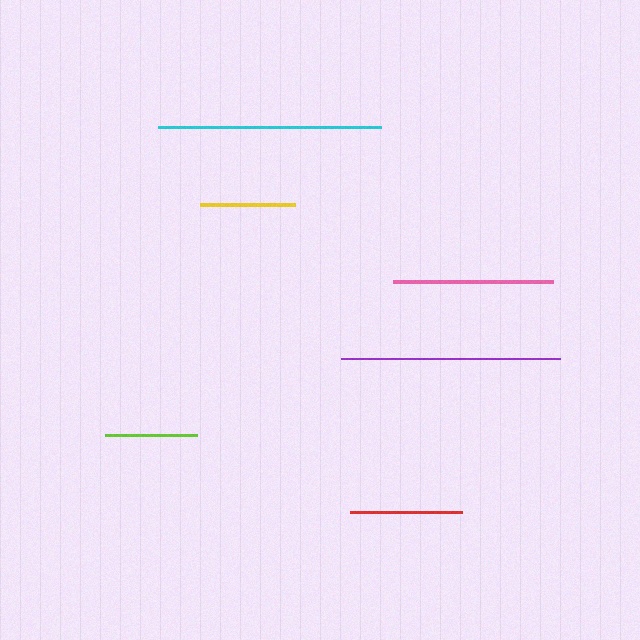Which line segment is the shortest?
The lime line is the shortest at approximately 92 pixels.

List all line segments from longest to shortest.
From longest to shortest: cyan, purple, pink, red, yellow, lime.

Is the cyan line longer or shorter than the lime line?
The cyan line is longer than the lime line.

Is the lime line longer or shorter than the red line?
The red line is longer than the lime line.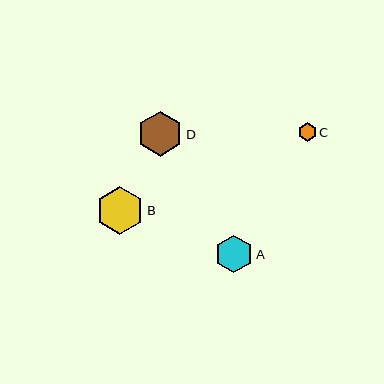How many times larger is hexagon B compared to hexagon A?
Hexagon B is approximately 1.3 times the size of hexagon A.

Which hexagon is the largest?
Hexagon B is the largest with a size of approximately 48 pixels.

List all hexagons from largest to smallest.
From largest to smallest: B, D, A, C.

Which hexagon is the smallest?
Hexagon C is the smallest with a size of approximately 18 pixels.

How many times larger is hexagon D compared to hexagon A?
Hexagon D is approximately 1.2 times the size of hexagon A.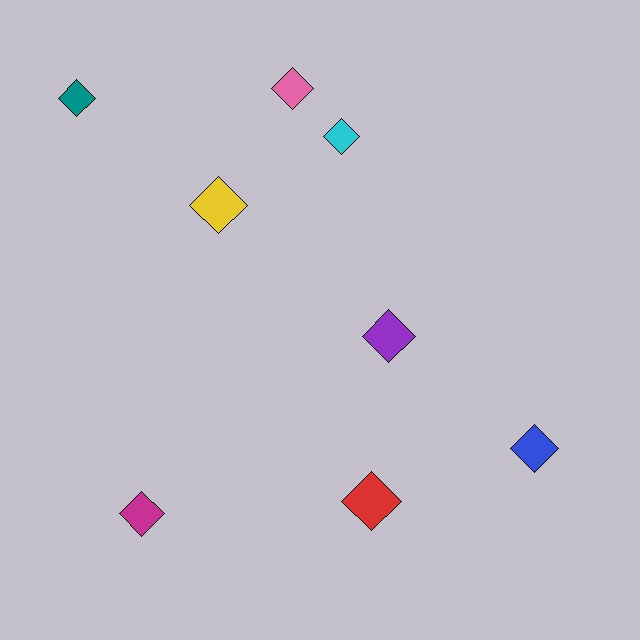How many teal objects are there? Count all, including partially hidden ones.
There is 1 teal object.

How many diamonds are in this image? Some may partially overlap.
There are 8 diamonds.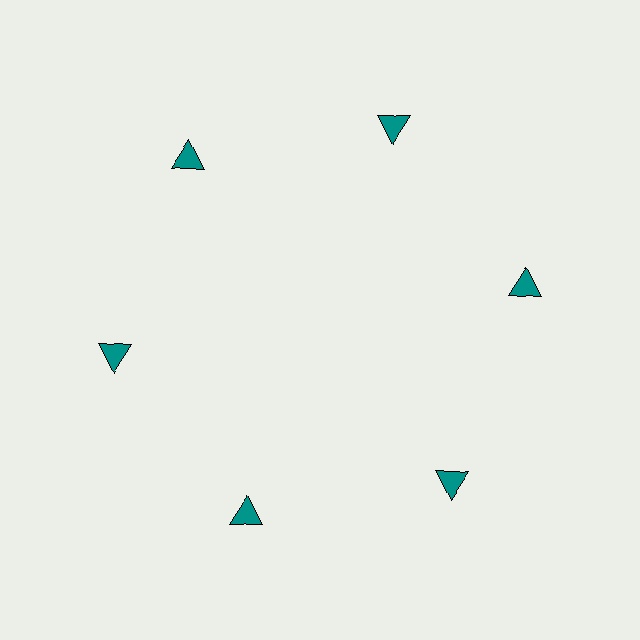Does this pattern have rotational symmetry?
Yes, this pattern has 6-fold rotational symmetry. It looks the same after rotating 60 degrees around the center.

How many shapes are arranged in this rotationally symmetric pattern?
There are 6 shapes, arranged in 6 groups of 1.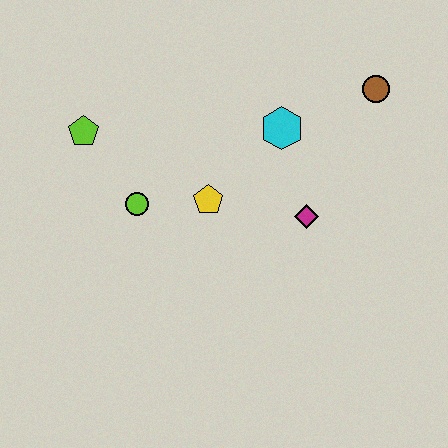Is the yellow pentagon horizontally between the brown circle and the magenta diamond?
No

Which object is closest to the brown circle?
The cyan hexagon is closest to the brown circle.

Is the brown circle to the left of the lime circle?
No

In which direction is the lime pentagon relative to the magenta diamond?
The lime pentagon is to the left of the magenta diamond.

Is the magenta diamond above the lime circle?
No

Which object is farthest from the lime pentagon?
The brown circle is farthest from the lime pentagon.